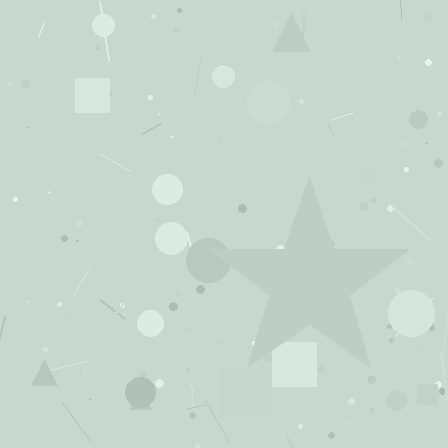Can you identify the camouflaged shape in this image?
The camouflaged shape is a star.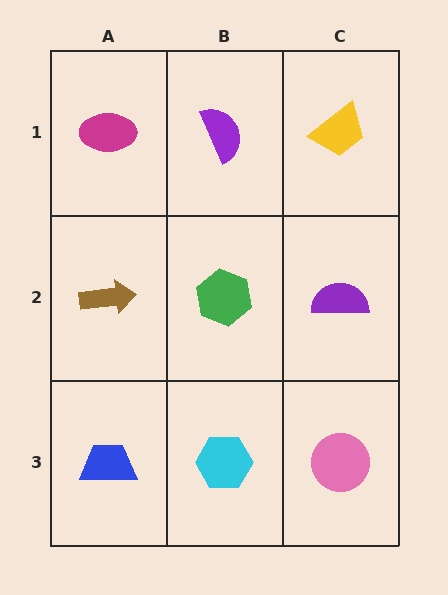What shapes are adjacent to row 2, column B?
A purple semicircle (row 1, column B), a cyan hexagon (row 3, column B), a brown arrow (row 2, column A), a purple semicircle (row 2, column C).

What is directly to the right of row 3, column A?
A cyan hexagon.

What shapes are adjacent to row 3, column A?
A brown arrow (row 2, column A), a cyan hexagon (row 3, column B).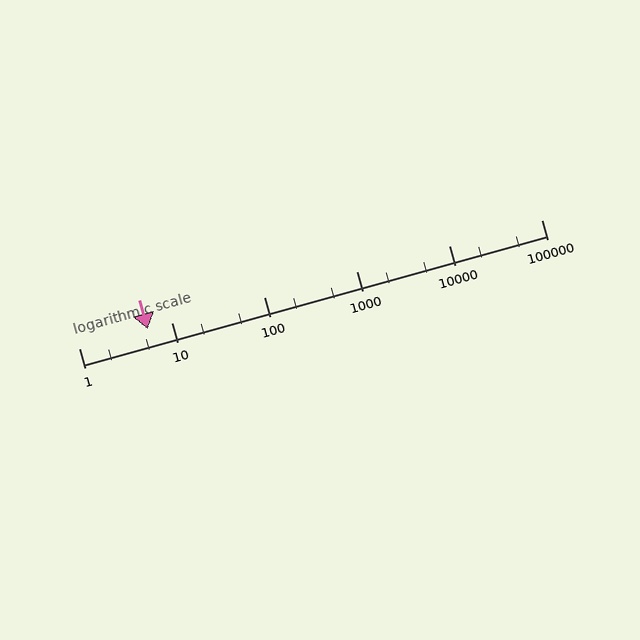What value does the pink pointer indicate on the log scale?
The pointer indicates approximately 5.5.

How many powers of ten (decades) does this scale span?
The scale spans 5 decades, from 1 to 100000.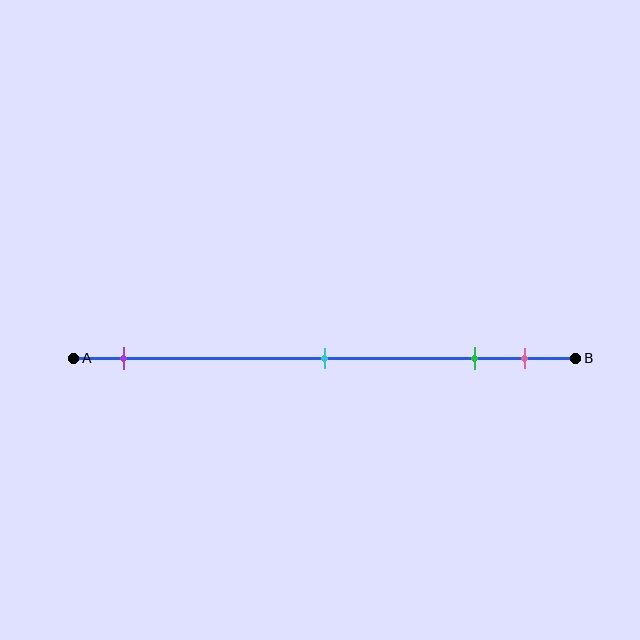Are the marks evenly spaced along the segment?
No, the marks are not evenly spaced.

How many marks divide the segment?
There are 4 marks dividing the segment.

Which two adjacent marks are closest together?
The green and pink marks are the closest adjacent pair.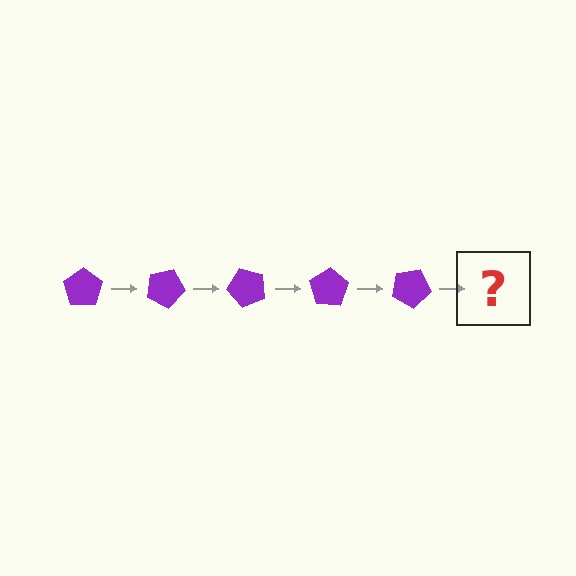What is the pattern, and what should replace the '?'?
The pattern is that the pentagon rotates 25 degrees each step. The '?' should be a purple pentagon rotated 125 degrees.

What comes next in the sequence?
The next element should be a purple pentagon rotated 125 degrees.